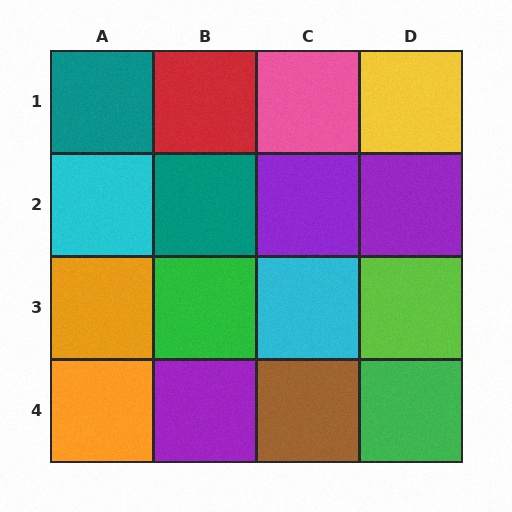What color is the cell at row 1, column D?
Yellow.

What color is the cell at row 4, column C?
Brown.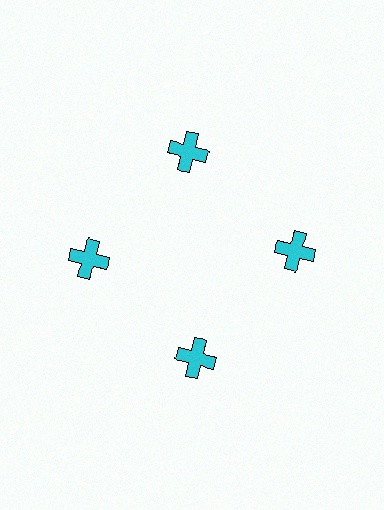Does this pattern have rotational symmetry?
Yes, this pattern has 4-fold rotational symmetry. It looks the same after rotating 90 degrees around the center.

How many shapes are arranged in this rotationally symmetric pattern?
There are 4 shapes, arranged in 4 groups of 1.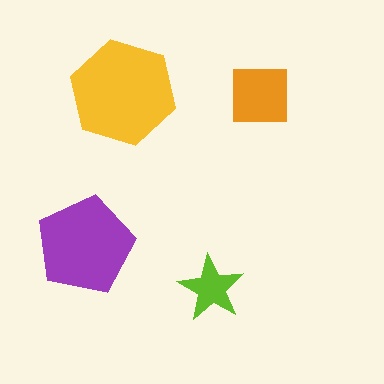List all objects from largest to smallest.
The yellow hexagon, the purple pentagon, the orange square, the lime star.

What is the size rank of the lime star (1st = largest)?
4th.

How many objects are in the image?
There are 4 objects in the image.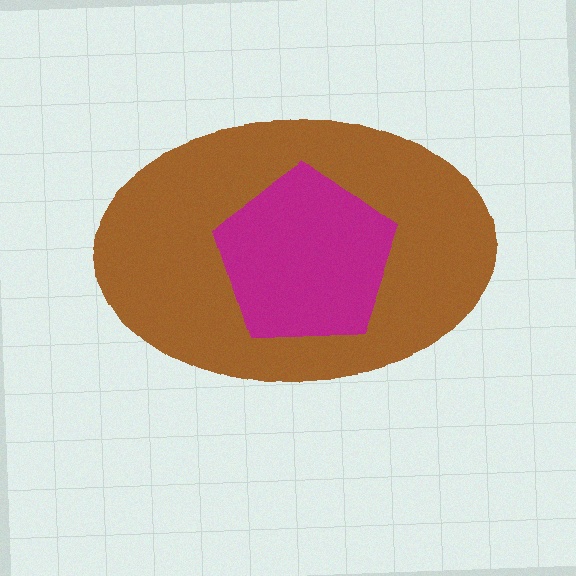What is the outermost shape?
The brown ellipse.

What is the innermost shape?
The magenta pentagon.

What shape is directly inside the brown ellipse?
The magenta pentagon.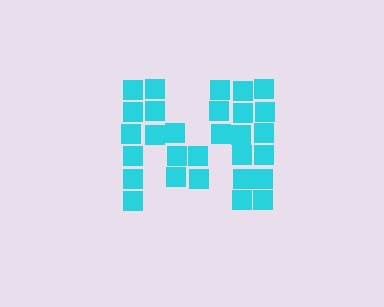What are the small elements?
The small elements are squares.